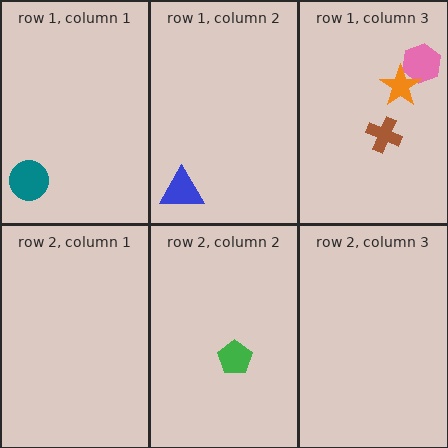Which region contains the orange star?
The row 1, column 3 region.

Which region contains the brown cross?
The row 1, column 3 region.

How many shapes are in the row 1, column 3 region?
3.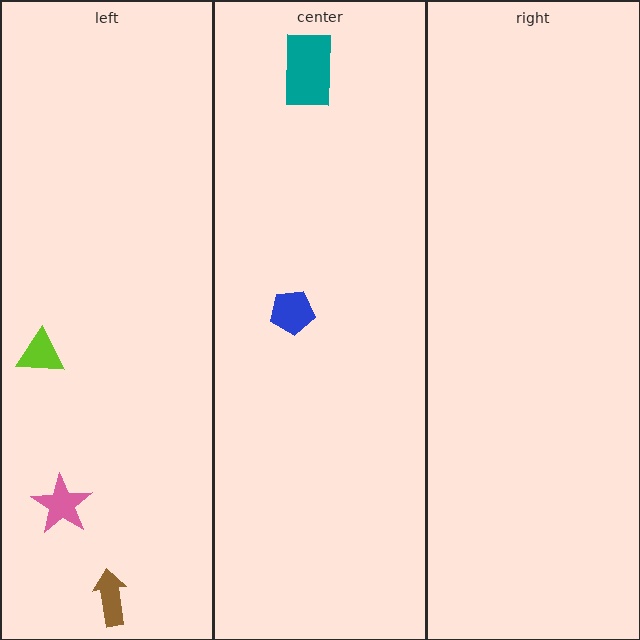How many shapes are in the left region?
3.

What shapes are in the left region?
The pink star, the lime triangle, the brown arrow.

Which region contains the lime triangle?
The left region.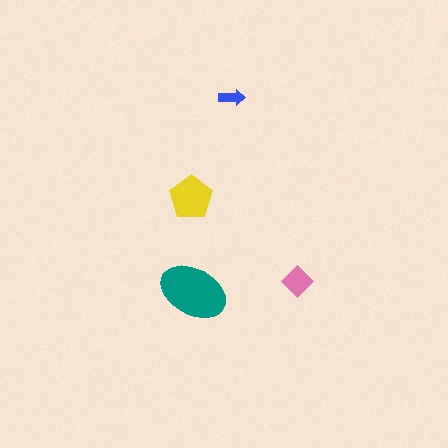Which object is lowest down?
The teal ellipse is bottommost.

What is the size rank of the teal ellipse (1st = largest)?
1st.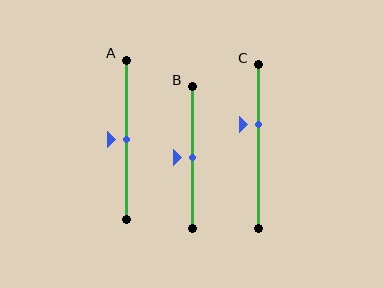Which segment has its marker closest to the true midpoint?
Segment A has its marker closest to the true midpoint.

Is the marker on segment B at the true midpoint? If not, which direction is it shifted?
Yes, the marker on segment B is at the true midpoint.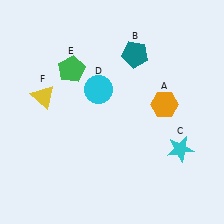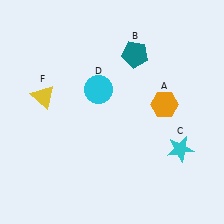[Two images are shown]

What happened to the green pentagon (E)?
The green pentagon (E) was removed in Image 2. It was in the top-left area of Image 1.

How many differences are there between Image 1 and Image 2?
There is 1 difference between the two images.